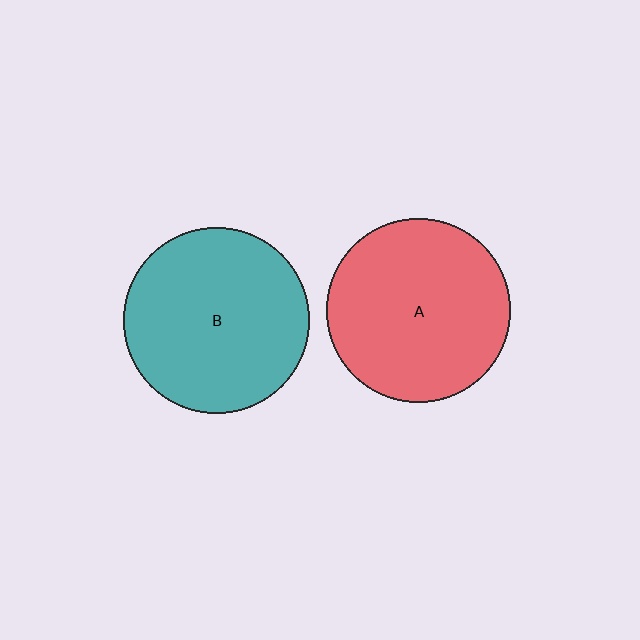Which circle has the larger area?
Circle B (teal).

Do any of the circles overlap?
No, none of the circles overlap.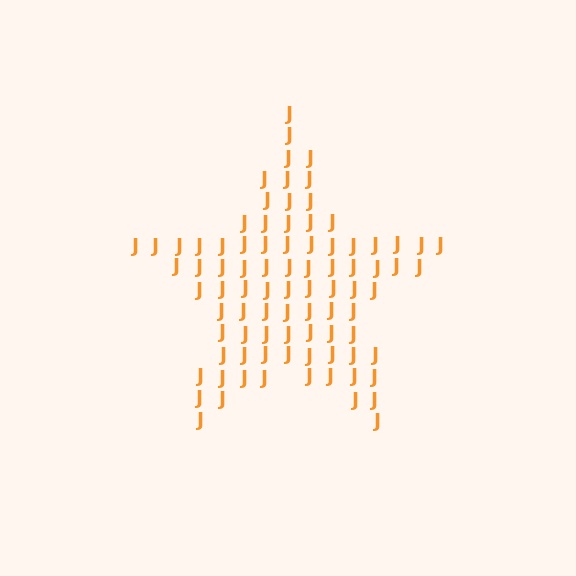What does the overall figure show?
The overall figure shows a star.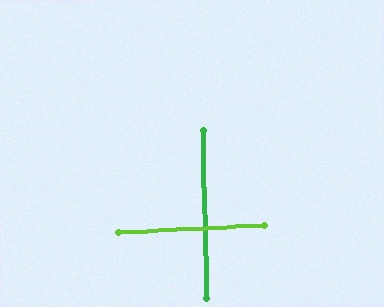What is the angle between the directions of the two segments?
Approximately 89 degrees.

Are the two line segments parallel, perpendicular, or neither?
Perpendicular — they meet at approximately 89°.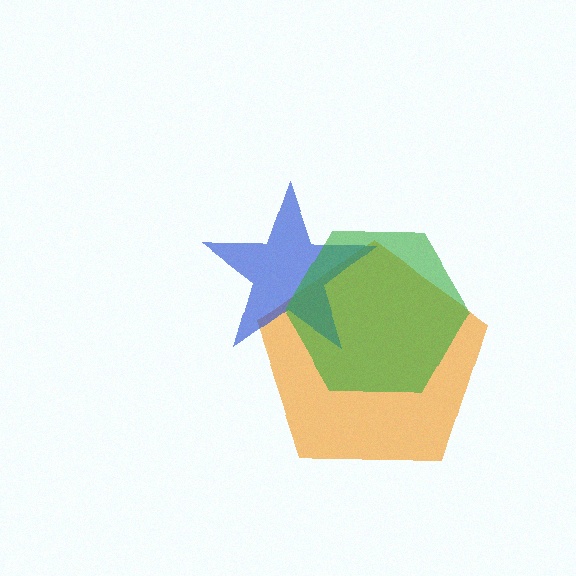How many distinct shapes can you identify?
There are 3 distinct shapes: an orange pentagon, a blue star, a green hexagon.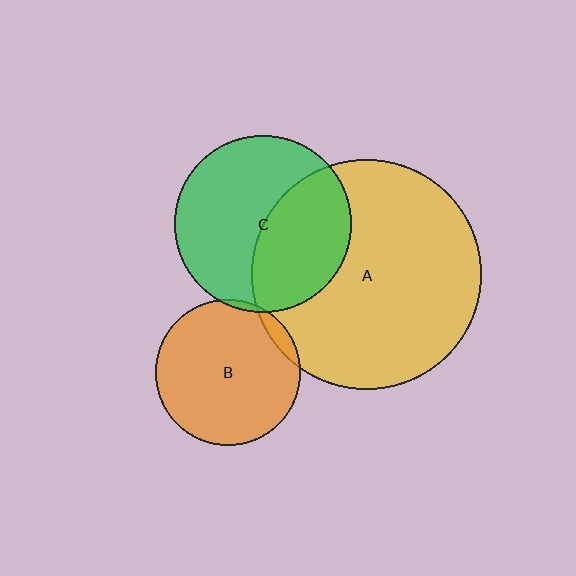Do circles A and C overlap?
Yes.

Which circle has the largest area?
Circle A (yellow).